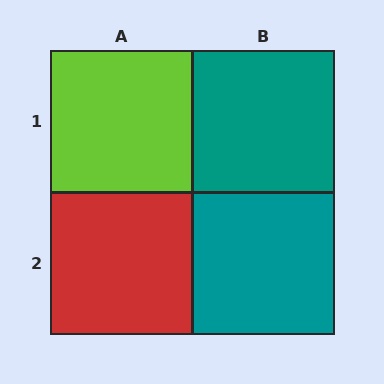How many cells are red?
1 cell is red.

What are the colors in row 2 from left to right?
Red, teal.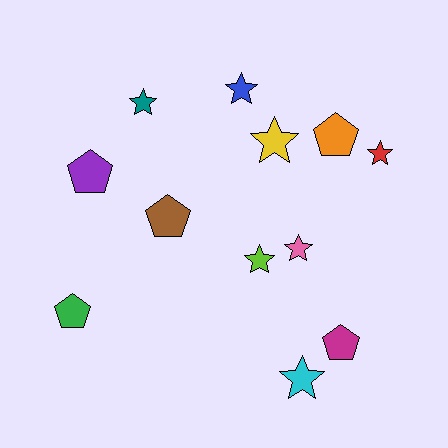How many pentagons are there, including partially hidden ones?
There are 5 pentagons.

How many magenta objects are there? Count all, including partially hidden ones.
There is 1 magenta object.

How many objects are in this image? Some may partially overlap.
There are 12 objects.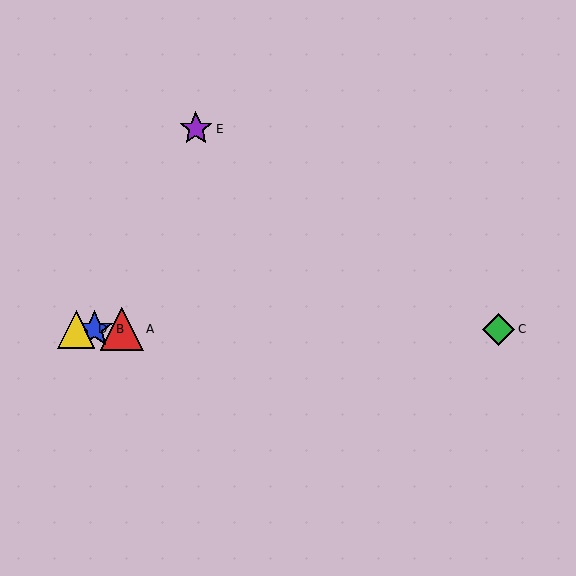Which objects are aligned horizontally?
Objects A, B, C, D are aligned horizontally.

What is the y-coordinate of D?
Object D is at y≈329.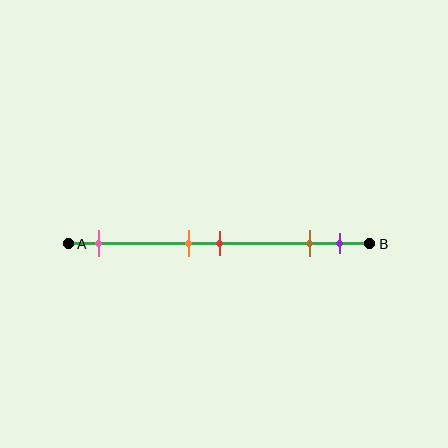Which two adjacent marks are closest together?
The orange and red marks are the closest adjacent pair.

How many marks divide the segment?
There are 5 marks dividing the segment.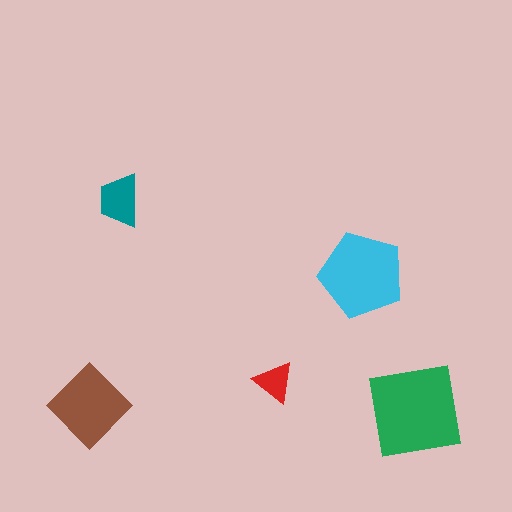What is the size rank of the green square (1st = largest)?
1st.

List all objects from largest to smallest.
The green square, the cyan pentagon, the brown diamond, the teal trapezoid, the red triangle.